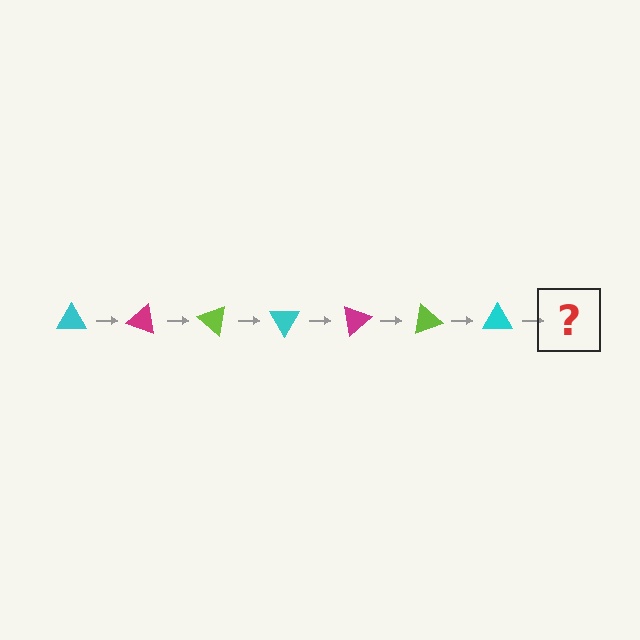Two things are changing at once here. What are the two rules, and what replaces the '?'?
The two rules are that it rotates 20 degrees each step and the color cycles through cyan, magenta, and lime. The '?' should be a magenta triangle, rotated 140 degrees from the start.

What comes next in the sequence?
The next element should be a magenta triangle, rotated 140 degrees from the start.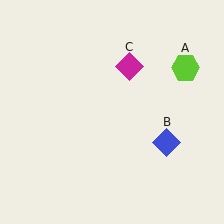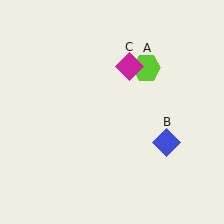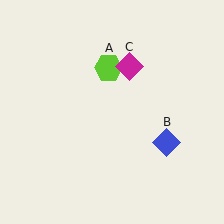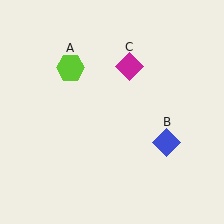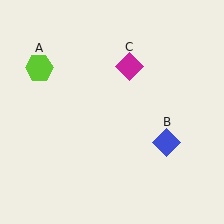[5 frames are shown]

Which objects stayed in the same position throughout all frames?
Blue diamond (object B) and magenta diamond (object C) remained stationary.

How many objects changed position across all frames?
1 object changed position: lime hexagon (object A).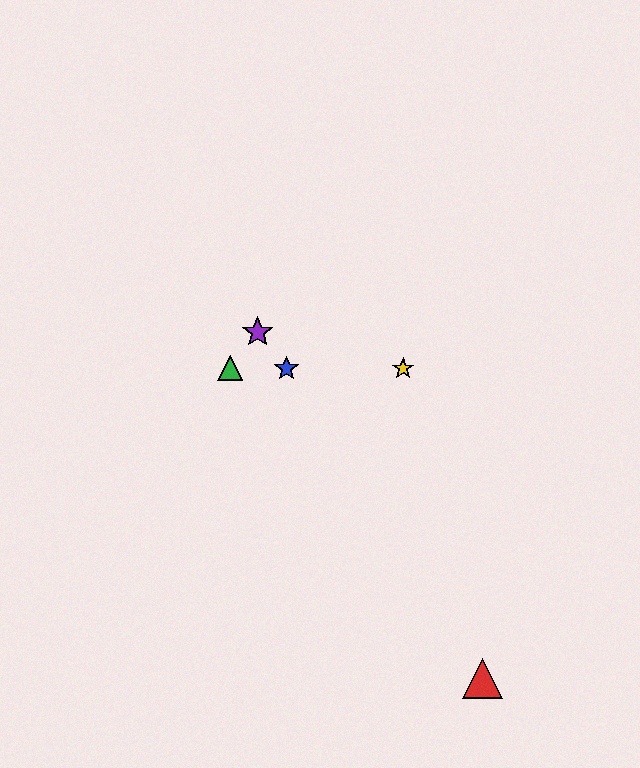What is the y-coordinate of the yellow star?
The yellow star is at y≈368.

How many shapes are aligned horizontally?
3 shapes (the blue star, the green triangle, the yellow star) are aligned horizontally.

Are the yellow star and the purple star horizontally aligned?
No, the yellow star is at y≈368 and the purple star is at y≈332.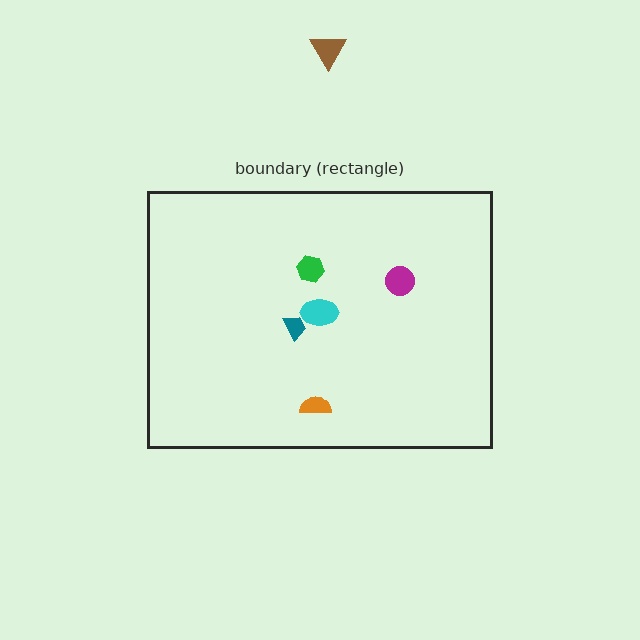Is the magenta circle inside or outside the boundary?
Inside.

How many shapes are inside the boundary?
5 inside, 1 outside.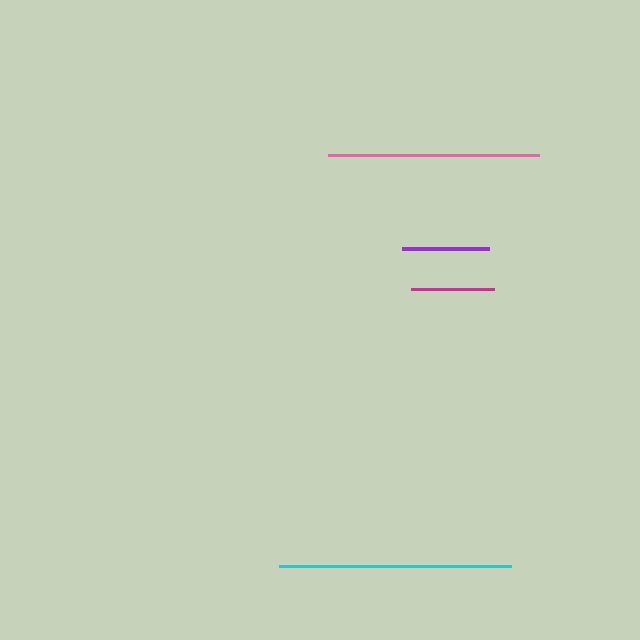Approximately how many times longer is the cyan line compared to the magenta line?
The cyan line is approximately 2.8 times the length of the magenta line.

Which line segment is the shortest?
The magenta line is the shortest at approximately 83 pixels.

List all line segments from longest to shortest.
From longest to shortest: cyan, pink, purple, magenta.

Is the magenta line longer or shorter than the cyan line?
The cyan line is longer than the magenta line.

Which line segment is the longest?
The cyan line is the longest at approximately 232 pixels.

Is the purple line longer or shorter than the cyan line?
The cyan line is longer than the purple line.